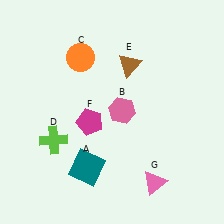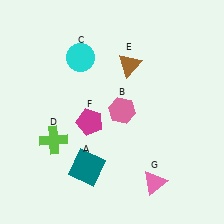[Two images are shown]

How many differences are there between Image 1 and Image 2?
There is 1 difference between the two images.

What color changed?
The circle (C) changed from orange in Image 1 to cyan in Image 2.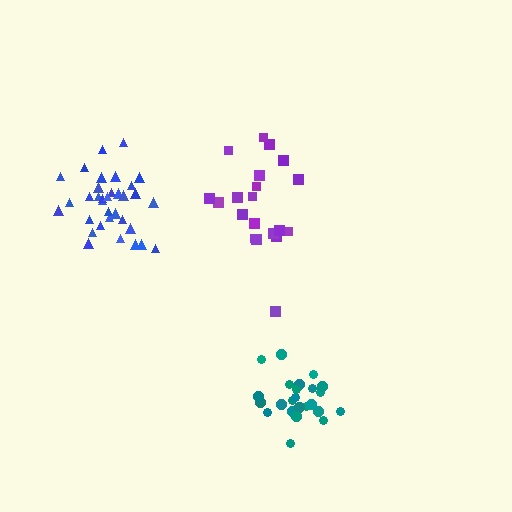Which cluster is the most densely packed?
Teal.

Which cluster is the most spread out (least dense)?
Purple.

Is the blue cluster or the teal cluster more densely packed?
Teal.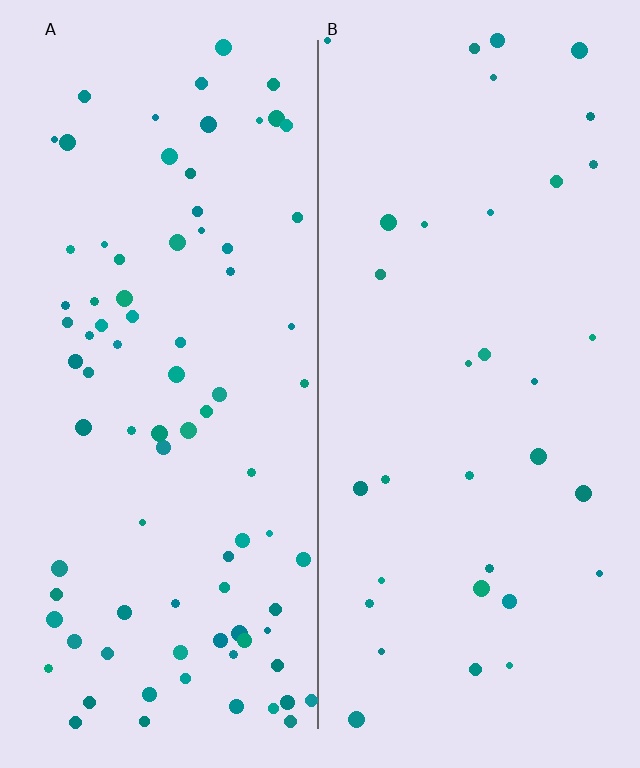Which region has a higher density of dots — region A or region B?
A (the left).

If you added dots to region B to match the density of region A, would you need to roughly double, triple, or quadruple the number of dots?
Approximately double.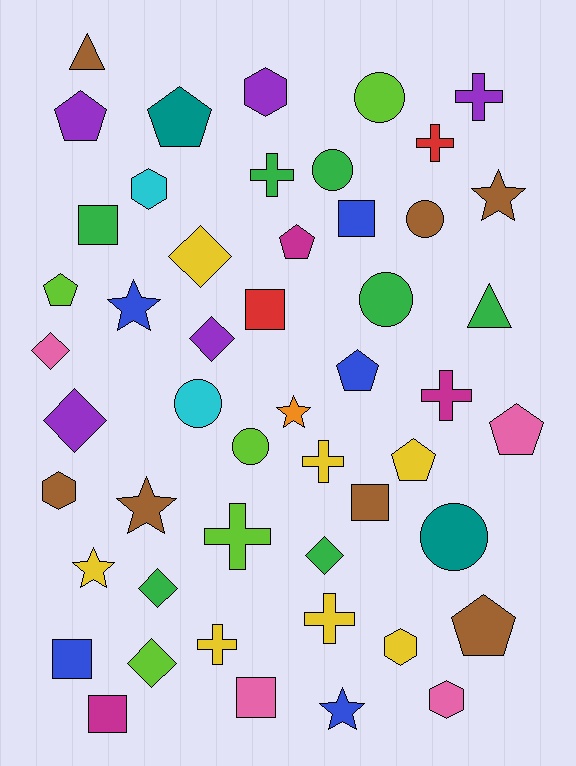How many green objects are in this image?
There are 7 green objects.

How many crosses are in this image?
There are 8 crosses.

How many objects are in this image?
There are 50 objects.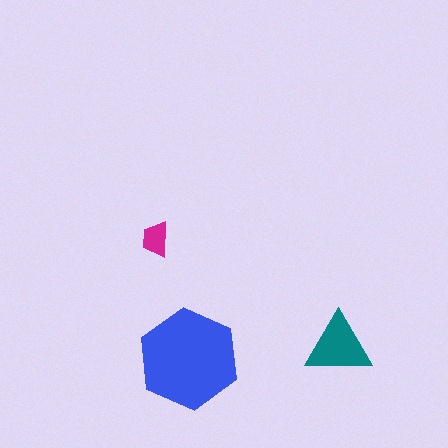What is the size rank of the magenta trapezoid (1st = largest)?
3rd.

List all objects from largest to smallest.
The blue hexagon, the teal triangle, the magenta trapezoid.